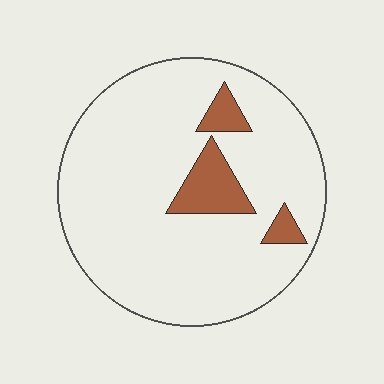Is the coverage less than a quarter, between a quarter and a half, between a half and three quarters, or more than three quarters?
Less than a quarter.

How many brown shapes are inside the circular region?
3.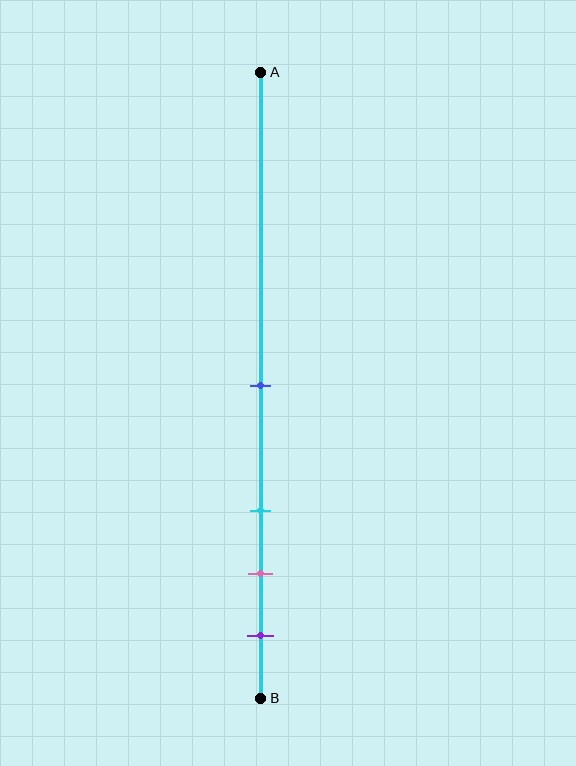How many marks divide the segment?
There are 4 marks dividing the segment.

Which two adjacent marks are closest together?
The pink and purple marks are the closest adjacent pair.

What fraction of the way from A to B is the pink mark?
The pink mark is approximately 80% (0.8) of the way from A to B.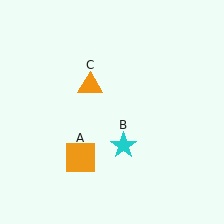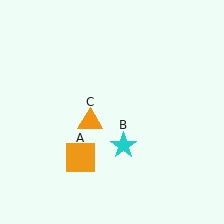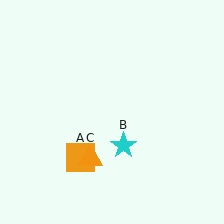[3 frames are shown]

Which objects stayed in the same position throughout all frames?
Orange square (object A) and cyan star (object B) remained stationary.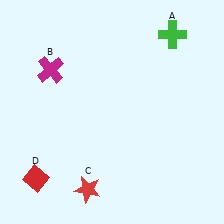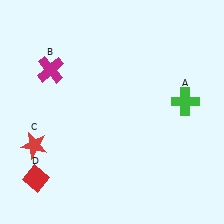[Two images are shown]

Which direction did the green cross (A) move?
The green cross (A) moved down.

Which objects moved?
The objects that moved are: the green cross (A), the red star (C).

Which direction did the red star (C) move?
The red star (C) moved left.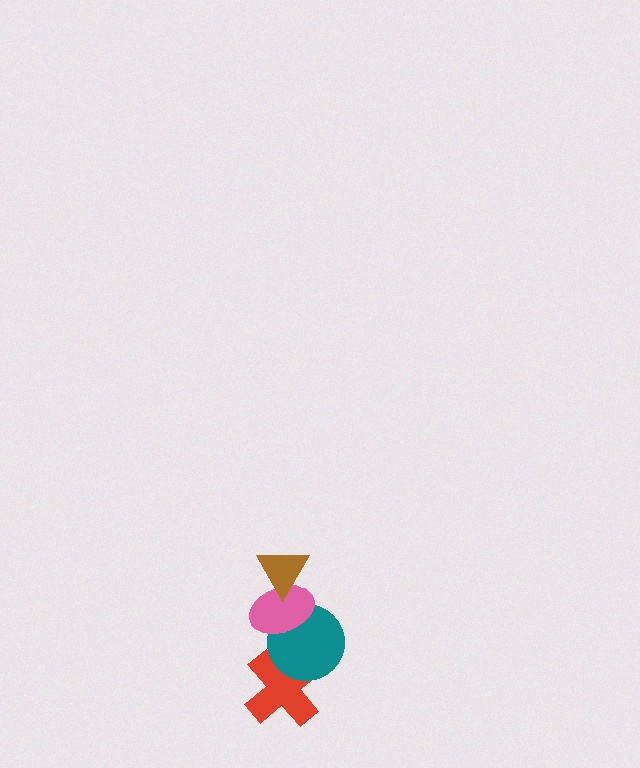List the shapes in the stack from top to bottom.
From top to bottom: the brown triangle, the pink ellipse, the teal circle, the red cross.